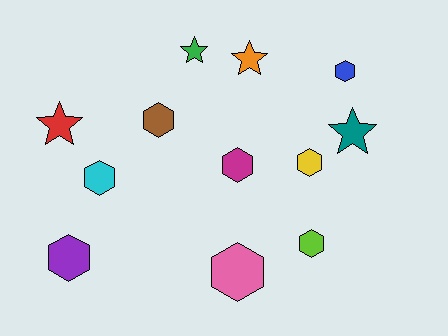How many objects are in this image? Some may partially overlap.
There are 12 objects.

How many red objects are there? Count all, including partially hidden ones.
There is 1 red object.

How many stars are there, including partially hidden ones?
There are 4 stars.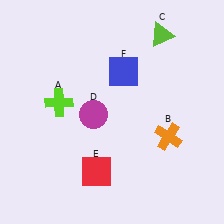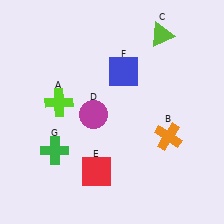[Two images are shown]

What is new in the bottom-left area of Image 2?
A green cross (G) was added in the bottom-left area of Image 2.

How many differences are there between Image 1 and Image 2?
There is 1 difference between the two images.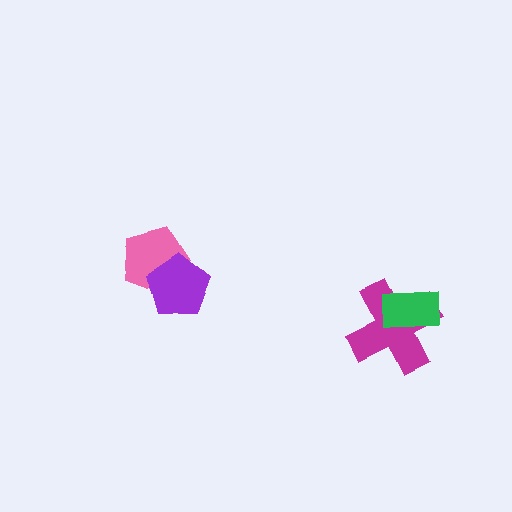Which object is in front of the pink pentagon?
The purple pentagon is in front of the pink pentagon.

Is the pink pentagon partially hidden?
Yes, it is partially covered by another shape.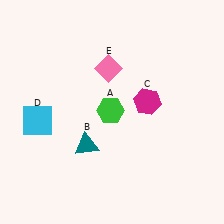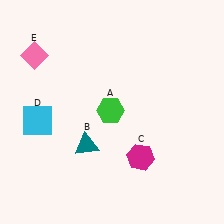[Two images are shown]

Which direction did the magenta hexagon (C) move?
The magenta hexagon (C) moved down.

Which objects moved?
The objects that moved are: the magenta hexagon (C), the pink diamond (E).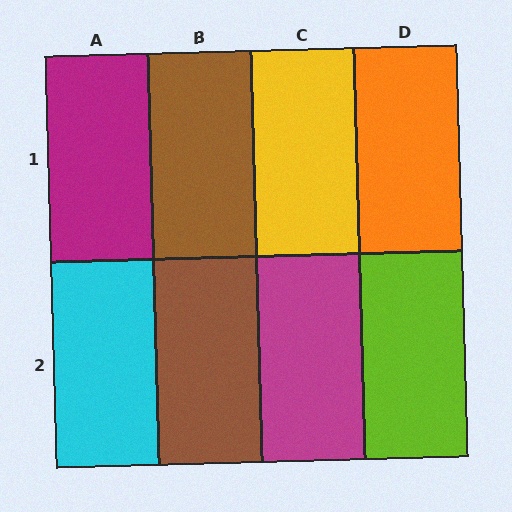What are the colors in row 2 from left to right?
Cyan, brown, magenta, lime.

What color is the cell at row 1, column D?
Orange.